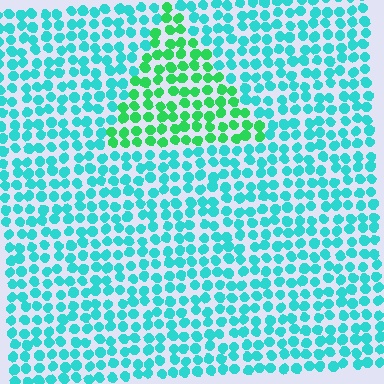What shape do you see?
I see a triangle.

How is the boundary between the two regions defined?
The boundary is defined purely by a slight shift in hue (about 42 degrees). Spacing, size, and orientation are identical on both sides.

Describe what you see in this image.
The image is filled with small cyan elements in a uniform arrangement. A triangle-shaped region is visible where the elements are tinted to a slightly different hue, forming a subtle color boundary.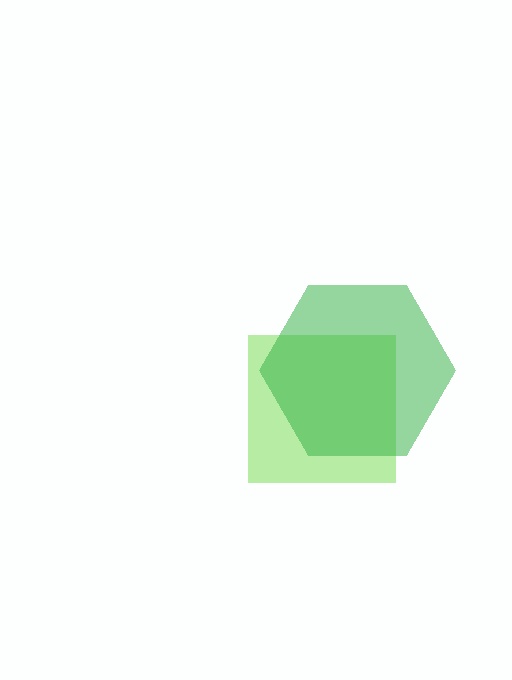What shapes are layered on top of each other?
The layered shapes are: a lime square, a green hexagon.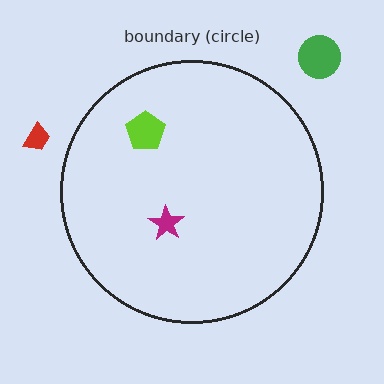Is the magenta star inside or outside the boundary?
Inside.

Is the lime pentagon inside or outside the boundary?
Inside.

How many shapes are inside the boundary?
2 inside, 2 outside.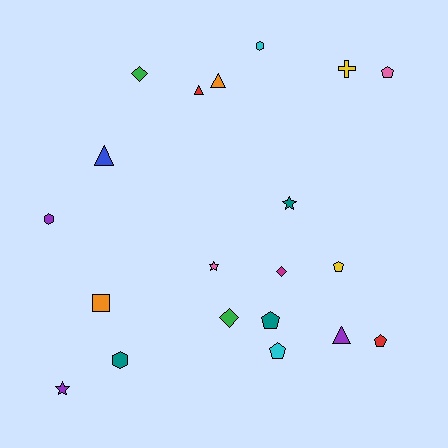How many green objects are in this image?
There are 2 green objects.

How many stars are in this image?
There are 3 stars.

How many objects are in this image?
There are 20 objects.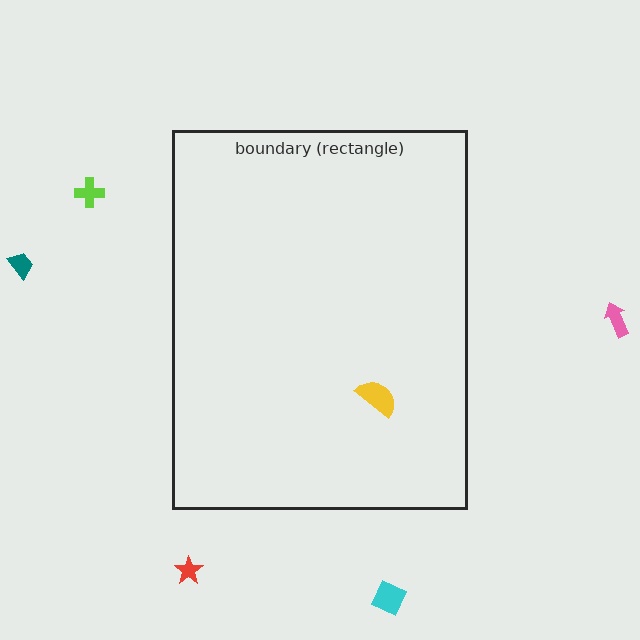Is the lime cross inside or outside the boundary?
Outside.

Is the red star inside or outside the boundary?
Outside.